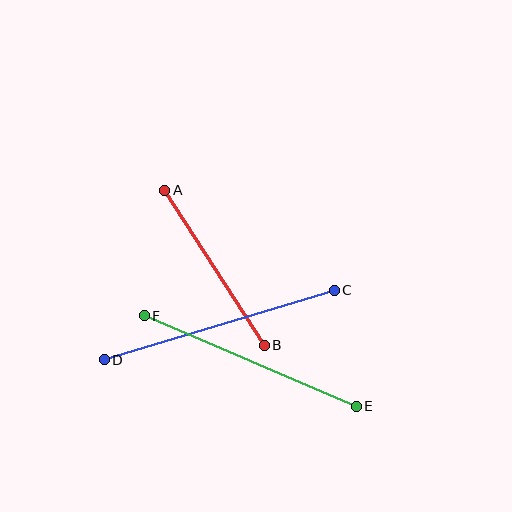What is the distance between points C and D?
The distance is approximately 240 pixels.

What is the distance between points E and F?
The distance is approximately 231 pixels.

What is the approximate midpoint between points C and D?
The midpoint is at approximately (219, 325) pixels.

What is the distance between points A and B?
The distance is approximately 184 pixels.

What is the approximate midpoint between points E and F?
The midpoint is at approximately (250, 361) pixels.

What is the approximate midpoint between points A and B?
The midpoint is at approximately (214, 268) pixels.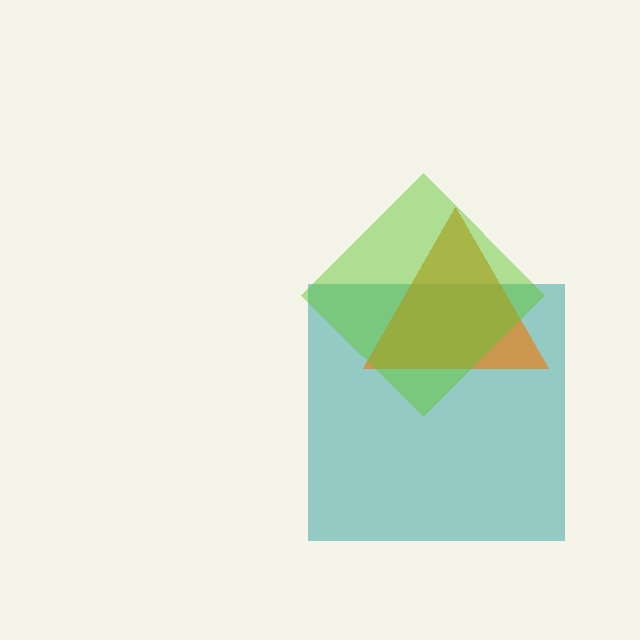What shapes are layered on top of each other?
The layered shapes are: a teal square, an orange triangle, a lime diamond.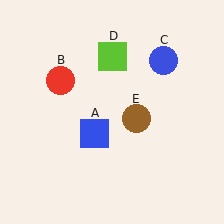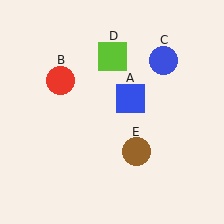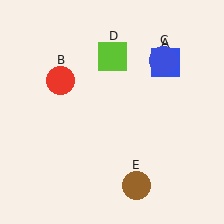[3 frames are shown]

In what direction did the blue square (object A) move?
The blue square (object A) moved up and to the right.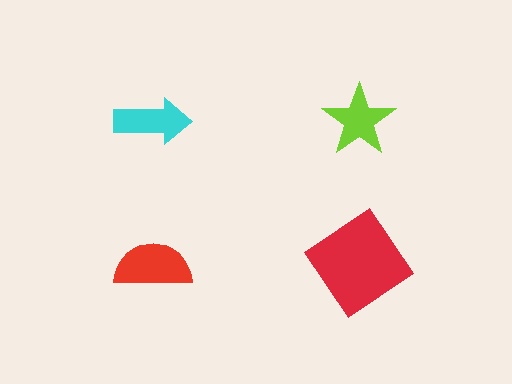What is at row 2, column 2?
A red diamond.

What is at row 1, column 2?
A lime star.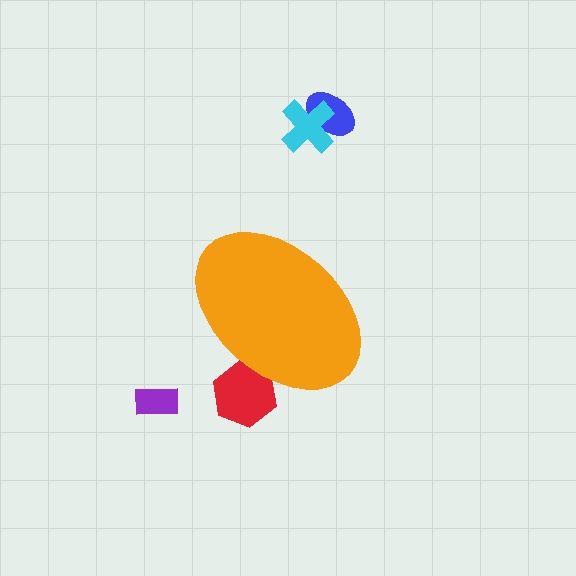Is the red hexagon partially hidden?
Yes, the red hexagon is partially hidden behind the orange ellipse.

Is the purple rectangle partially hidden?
No, the purple rectangle is fully visible.